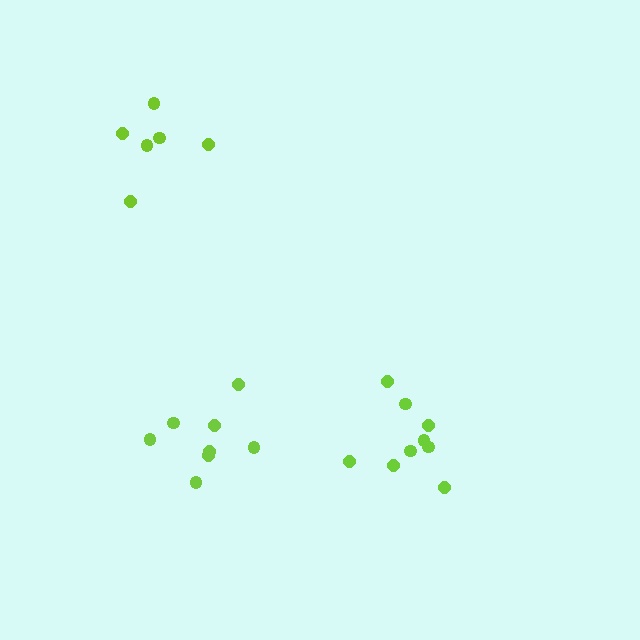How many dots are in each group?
Group 1: 9 dots, Group 2: 8 dots, Group 3: 6 dots (23 total).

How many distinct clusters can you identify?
There are 3 distinct clusters.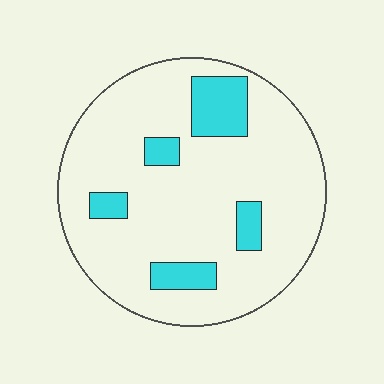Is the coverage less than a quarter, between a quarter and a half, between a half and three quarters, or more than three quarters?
Less than a quarter.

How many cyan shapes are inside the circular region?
5.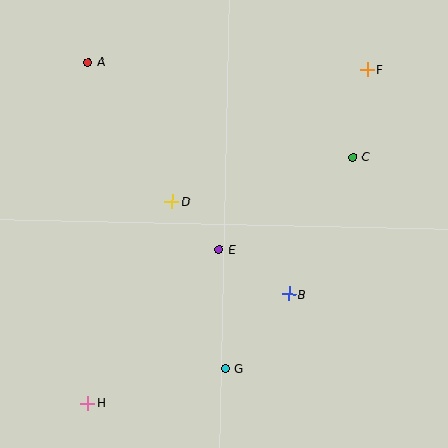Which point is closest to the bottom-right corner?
Point B is closest to the bottom-right corner.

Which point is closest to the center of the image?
Point E at (219, 250) is closest to the center.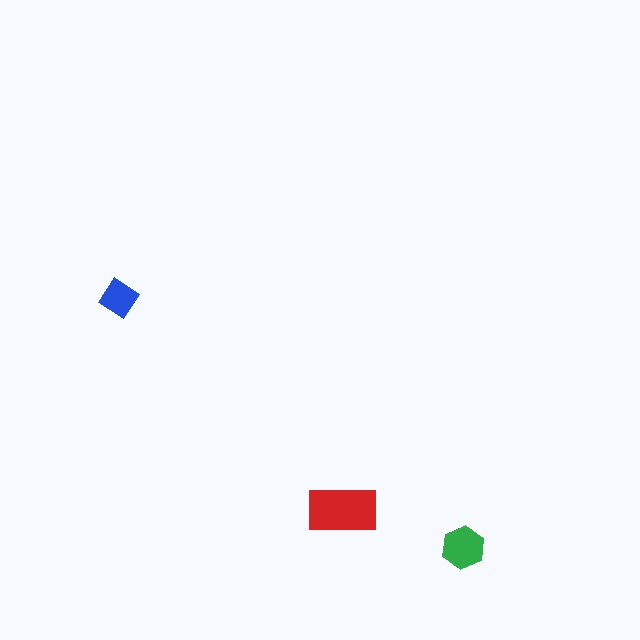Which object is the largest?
The red rectangle.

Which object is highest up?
The blue diamond is topmost.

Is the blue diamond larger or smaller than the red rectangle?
Smaller.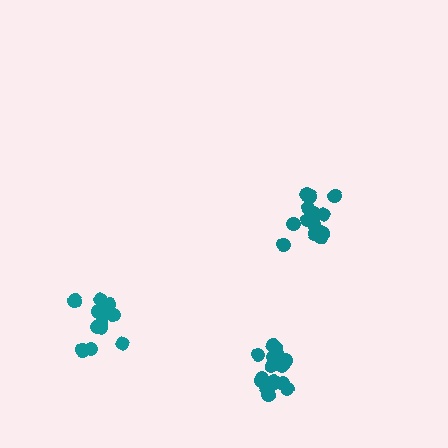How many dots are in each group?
Group 1: 12 dots, Group 2: 14 dots, Group 3: 15 dots (41 total).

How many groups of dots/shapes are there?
There are 3 groups.